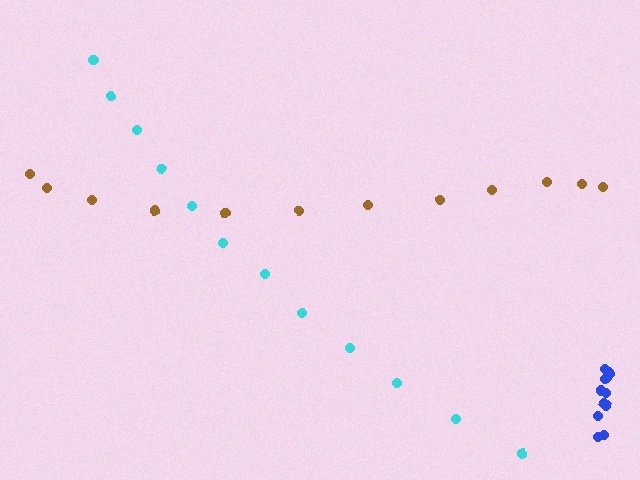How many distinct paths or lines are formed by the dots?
There are 3 distinct paths.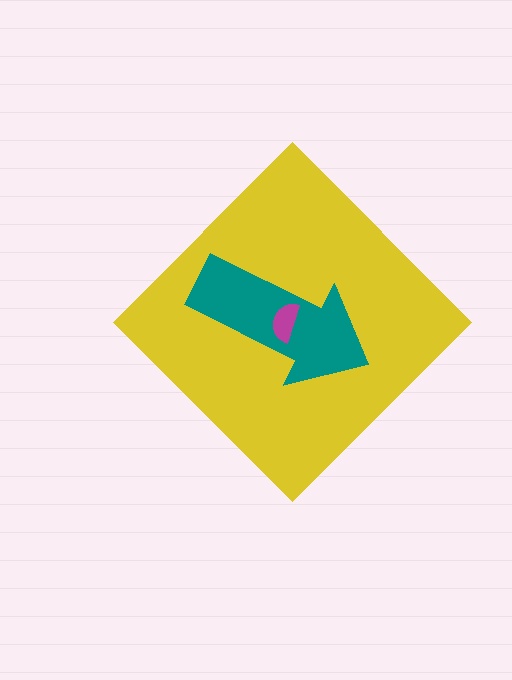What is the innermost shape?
The magenta semicircle.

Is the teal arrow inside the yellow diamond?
Yes.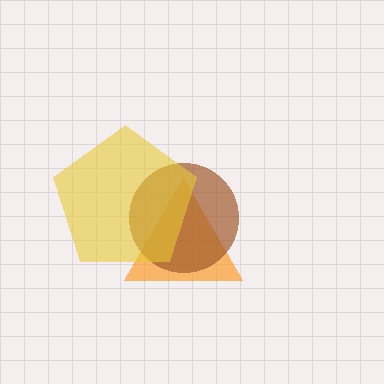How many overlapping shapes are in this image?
There are 3 overlapping shapes in the image.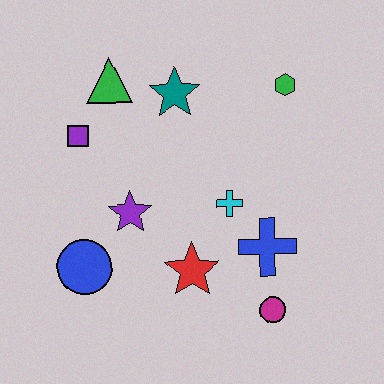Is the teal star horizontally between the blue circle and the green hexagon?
Yes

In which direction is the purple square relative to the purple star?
The purple square is above the purple star.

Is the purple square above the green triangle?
No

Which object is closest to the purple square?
The green triangle is closest to the purple square.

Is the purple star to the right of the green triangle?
Yes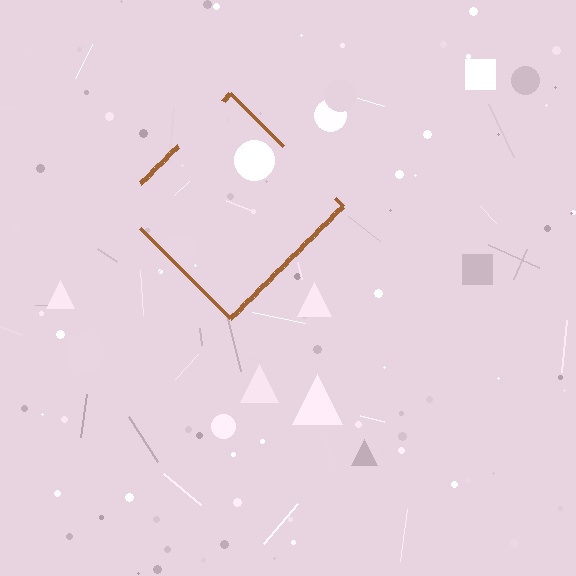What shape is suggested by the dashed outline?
The dashed outline suggests a diamond.